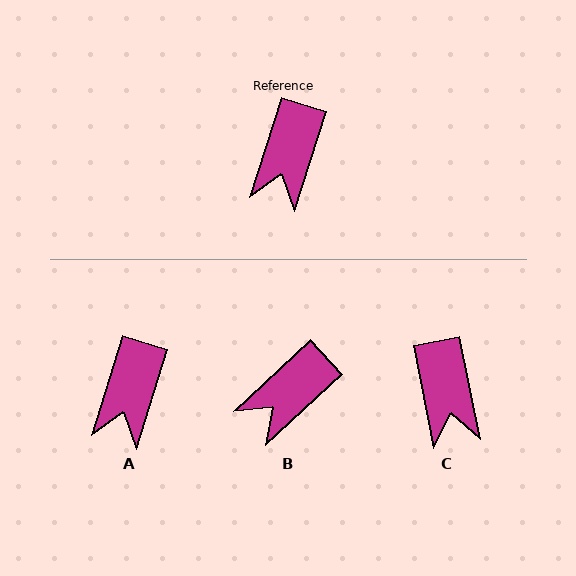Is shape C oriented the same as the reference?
No, it is off by about 29 degrees.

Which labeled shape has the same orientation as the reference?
A.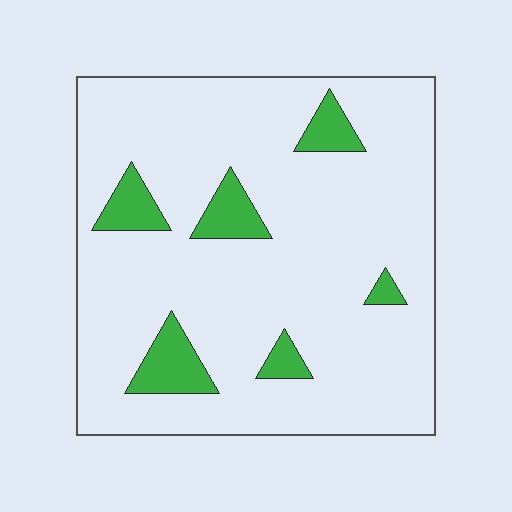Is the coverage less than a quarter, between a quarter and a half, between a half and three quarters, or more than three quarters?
Less than a quarter.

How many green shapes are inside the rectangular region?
6.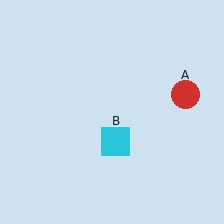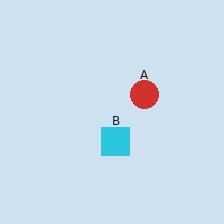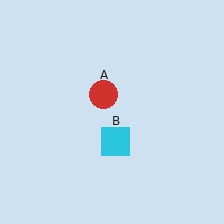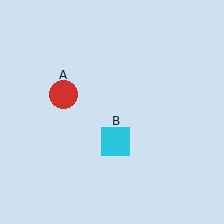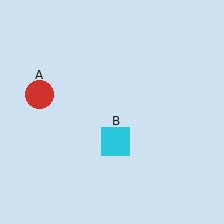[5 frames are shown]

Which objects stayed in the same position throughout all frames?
Cyan square (object B) remained stationary.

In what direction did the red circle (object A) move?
The red circle (object A) moved left.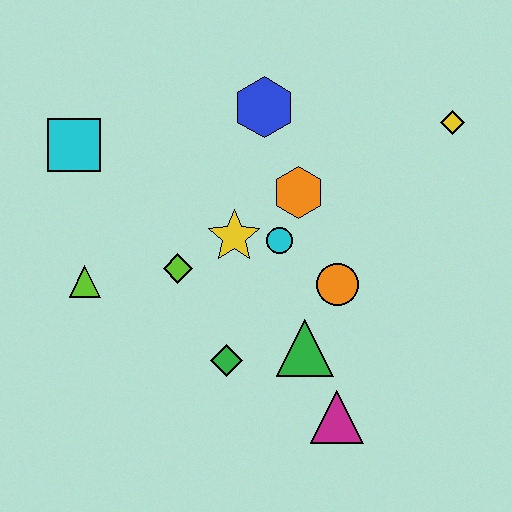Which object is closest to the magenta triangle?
The green triangle is closest to the magenta triangle.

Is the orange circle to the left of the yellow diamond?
Yes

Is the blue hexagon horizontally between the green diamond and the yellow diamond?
Yes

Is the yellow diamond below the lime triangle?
No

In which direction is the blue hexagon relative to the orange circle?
The blue hexagon is above the orange circle.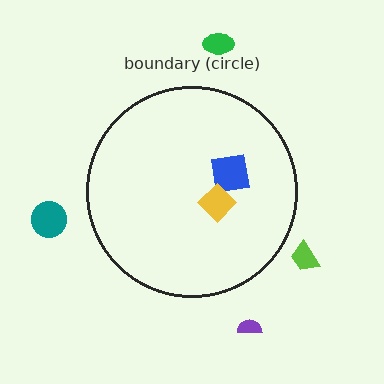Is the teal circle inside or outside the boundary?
Outside.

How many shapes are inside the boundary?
2 inside, 4 outside.